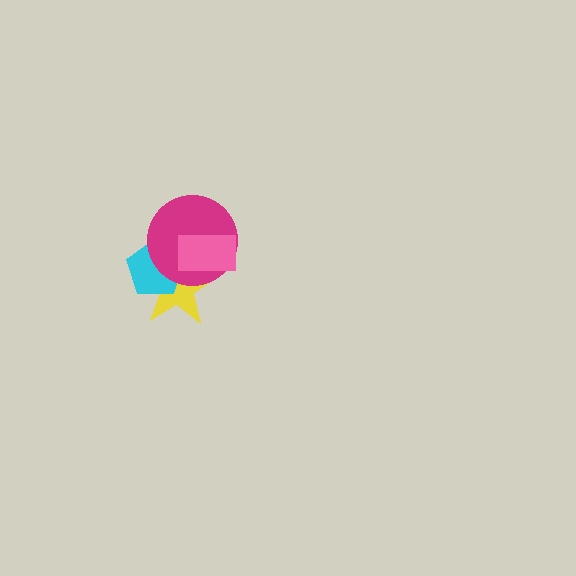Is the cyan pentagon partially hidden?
Yes, it is partially covered by another shape.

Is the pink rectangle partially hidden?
No, no other shape covers it.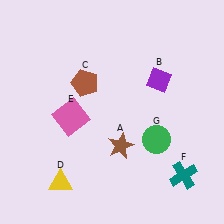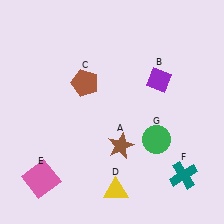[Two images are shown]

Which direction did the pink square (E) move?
The pink square (E) moved down.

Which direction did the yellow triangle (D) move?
The yellow triangle (D) moved right.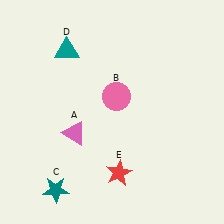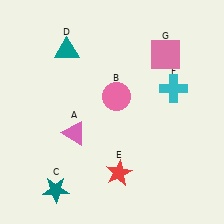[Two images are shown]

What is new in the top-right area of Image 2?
A cyan cross (F) was added in the top-right area of Image 2.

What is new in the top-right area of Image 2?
A pink square (G) was added in the top-right area of Image 2.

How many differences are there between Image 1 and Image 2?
There are 2 differences between the two images.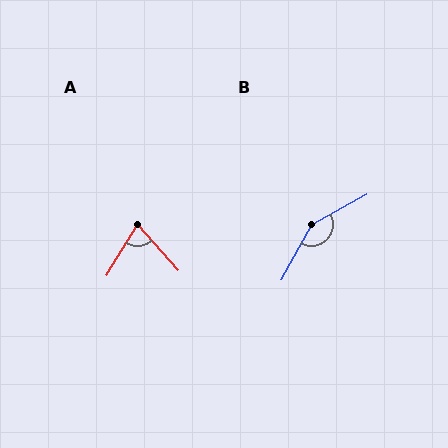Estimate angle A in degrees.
Approximately 73 degrees.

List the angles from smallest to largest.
A (73°), B (148°).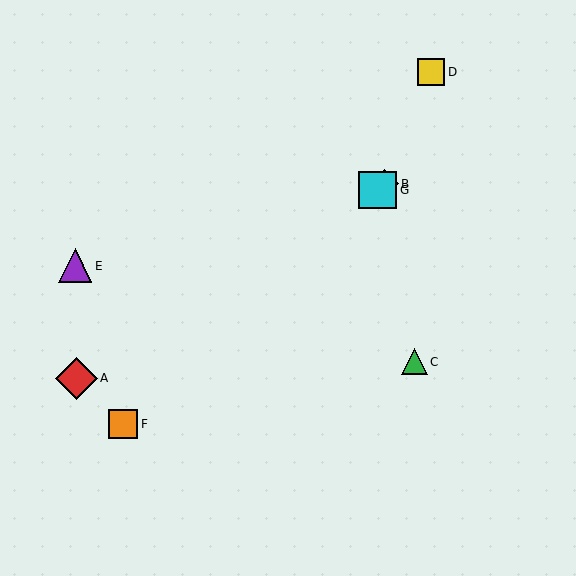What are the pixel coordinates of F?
Object F is at (123, 424).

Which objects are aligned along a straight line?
Objects B, F, G are aligned along a straight line.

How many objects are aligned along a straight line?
3 objects (B, F, G) are aligned along a straight line.